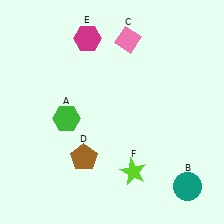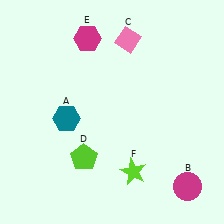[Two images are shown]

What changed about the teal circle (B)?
In Image 1, B is teal. In Image 2, it changed to magenta.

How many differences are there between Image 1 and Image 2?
There are 3 differences between the two images.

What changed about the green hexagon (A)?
In Image 1, A is green. In Image 2, it changed to teal.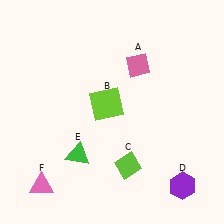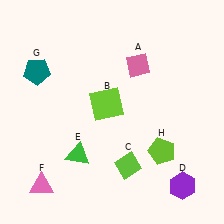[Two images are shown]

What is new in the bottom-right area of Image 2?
A lime pentagon (H) was added in the bottom-right area of Image 2.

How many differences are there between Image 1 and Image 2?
There are 2 differences between the two images.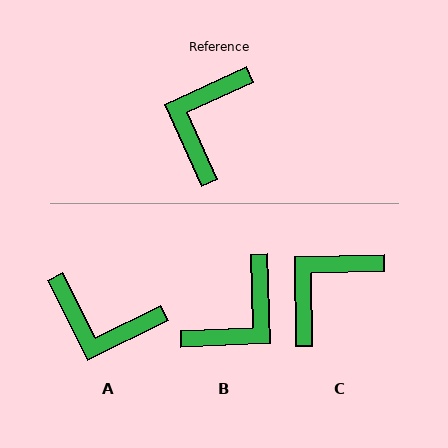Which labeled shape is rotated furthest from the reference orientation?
B, about 158 degrees away.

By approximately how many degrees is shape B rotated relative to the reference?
Approximately 158 degrees counter-clockwise.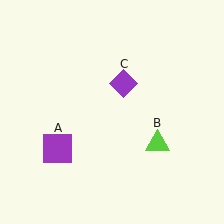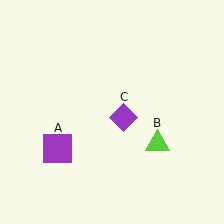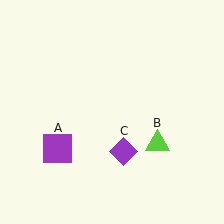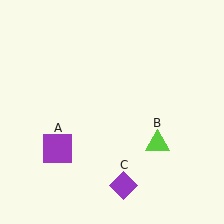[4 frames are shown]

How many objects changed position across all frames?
1 object changed position: purple diamond (object C).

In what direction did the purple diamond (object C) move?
The purple diamond (object C) moved down.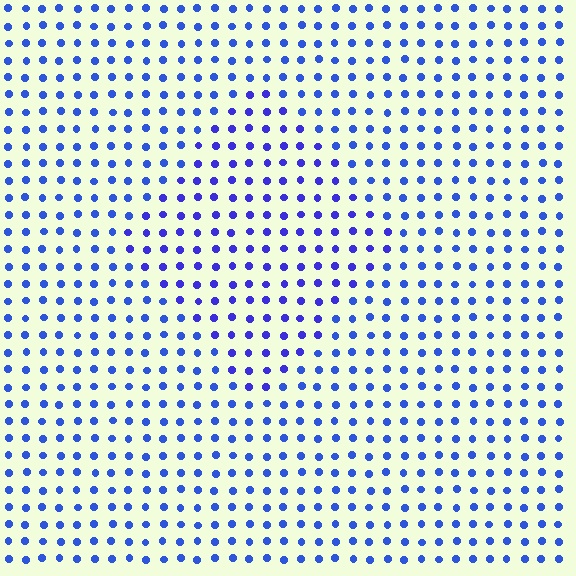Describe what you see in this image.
The image is filled with small blue elements in a uniform arrangement. A diamond-shaped region is visible where the elements are tinted to a slightly different hue, forming a subtle color boundary.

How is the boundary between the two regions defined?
The boundary is defined purely by a slight shift in hue (about 19 degrees). Spacing, size, and orientation are identical on both sides.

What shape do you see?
I see a diamond.